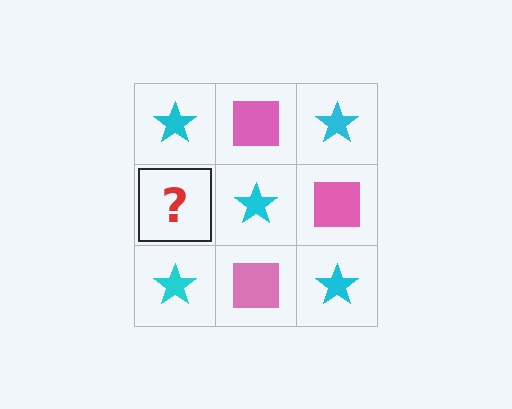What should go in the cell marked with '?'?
The missing cell should contain a pink square.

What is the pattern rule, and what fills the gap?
The rule is that it alternates cyan star and pink square in a checkerboard pattern. The gap should be filled with a pink square.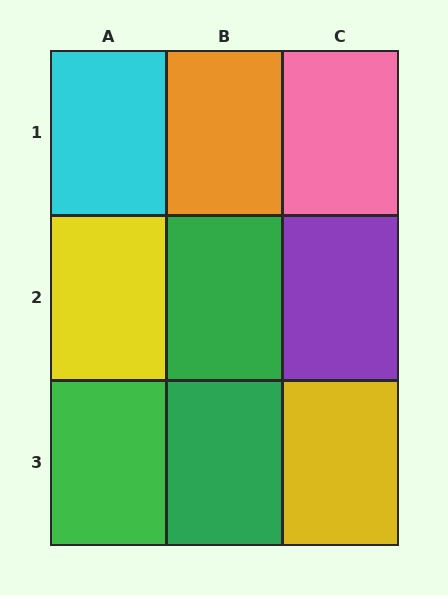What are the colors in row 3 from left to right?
Green, green, yellow.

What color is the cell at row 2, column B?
Green.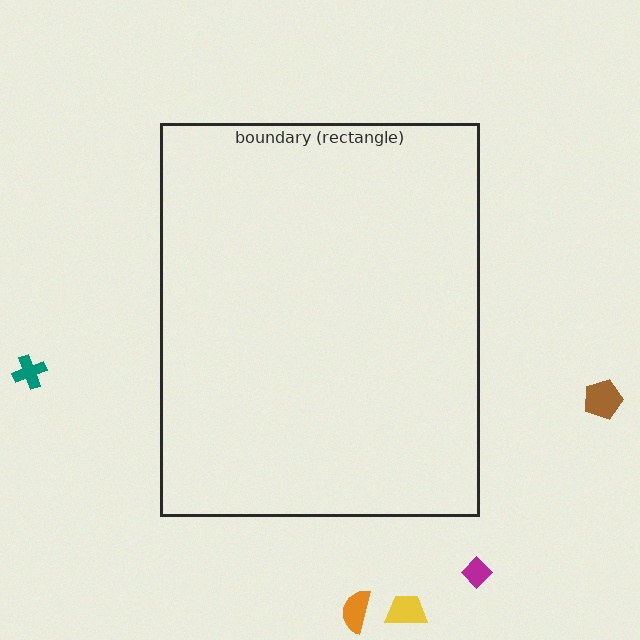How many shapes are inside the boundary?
0 inside, 5 outside.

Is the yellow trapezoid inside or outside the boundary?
Outside.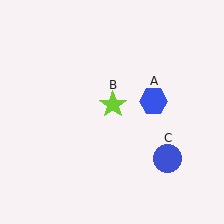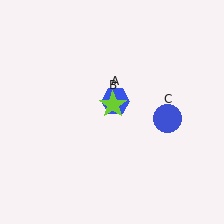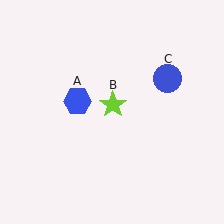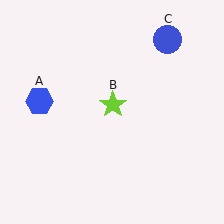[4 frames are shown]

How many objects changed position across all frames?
2 objects changed position: blue hexagon (object A), blue circle (object C).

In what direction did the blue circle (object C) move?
The blue circle (object C) moved up.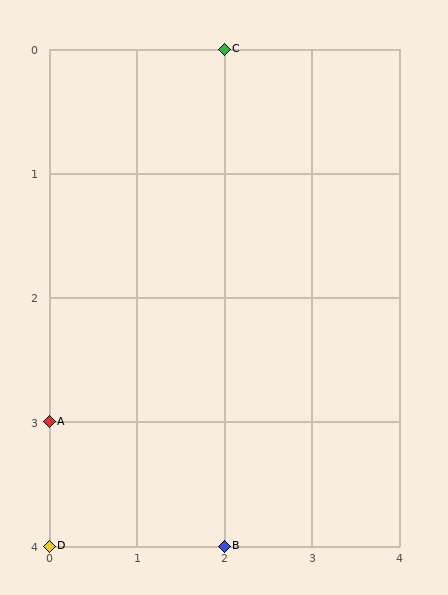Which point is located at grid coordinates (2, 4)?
Point B is at (2, 4).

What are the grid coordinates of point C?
Point C is at grid coordinates (2, 0).